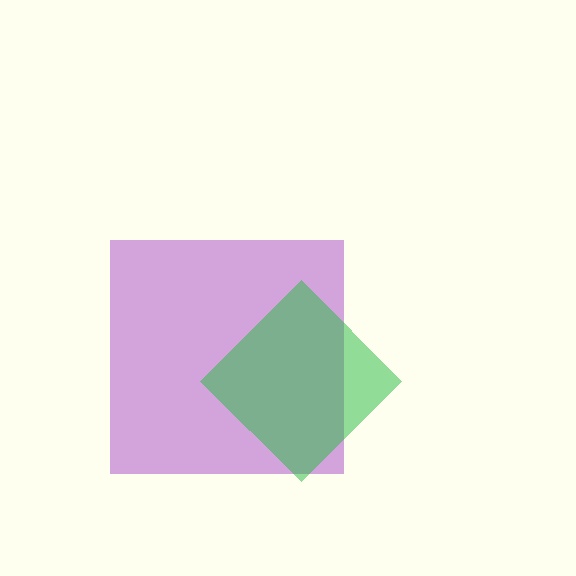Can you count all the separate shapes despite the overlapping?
Yes, there are 2 separate shapes.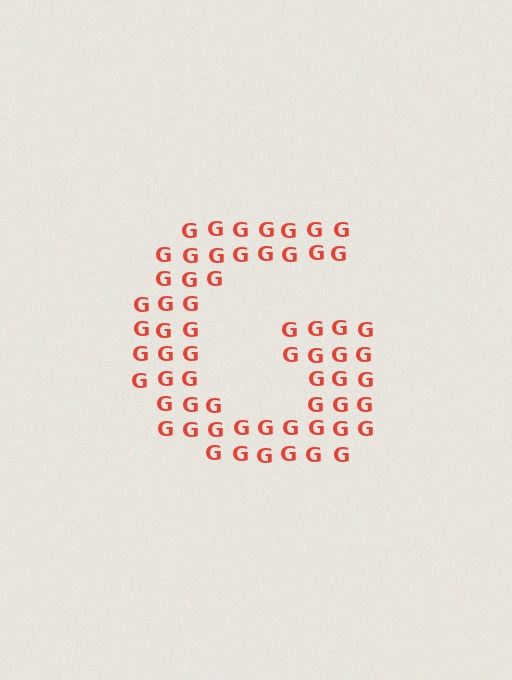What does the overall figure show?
The overall figure shows the letter G.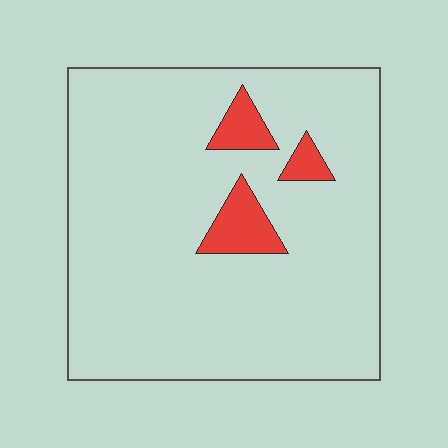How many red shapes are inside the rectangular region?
3.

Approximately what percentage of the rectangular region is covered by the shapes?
Approximately 10%.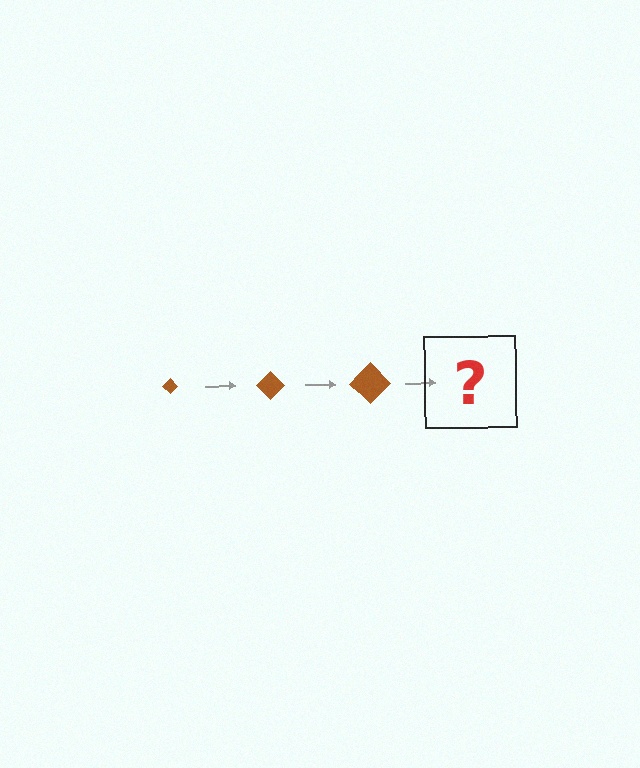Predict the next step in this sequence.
The next step is a brown diamond, larger than the previous one.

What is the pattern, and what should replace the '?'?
The pattern is that the diamond gets progressively larger each step. The '?' should be a brown diamond, larger than the previous one.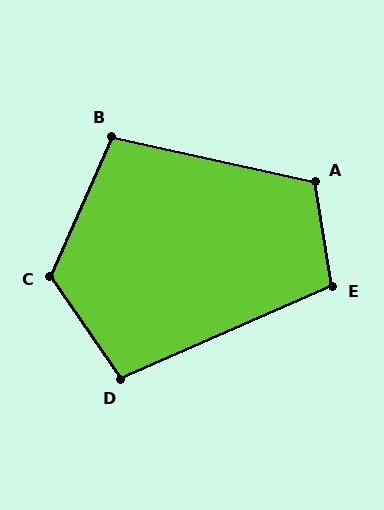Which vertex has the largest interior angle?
C, at approximately 122 degrees.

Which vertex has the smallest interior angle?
D, at approximately 101 degrees.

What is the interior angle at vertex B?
Approximately 101 degrees (obtuse).